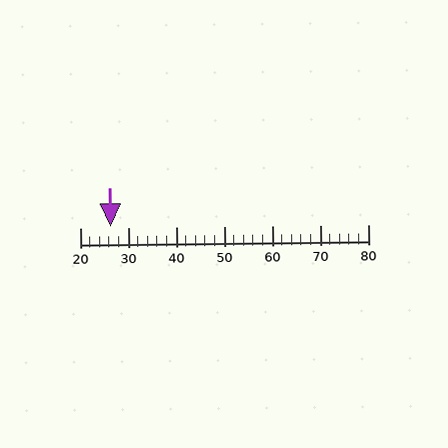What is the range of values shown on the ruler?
The ruler shows values from 20 to 80.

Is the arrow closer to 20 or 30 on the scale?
The arrow is closer to 30.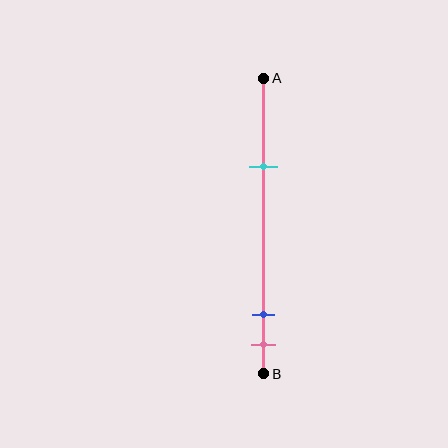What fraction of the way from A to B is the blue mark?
The blue mark is approximately 80% (0.8) of the way from A to B.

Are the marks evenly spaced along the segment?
No, the marks are not evenly spaced.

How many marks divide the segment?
There are 3 marks dividing the segment.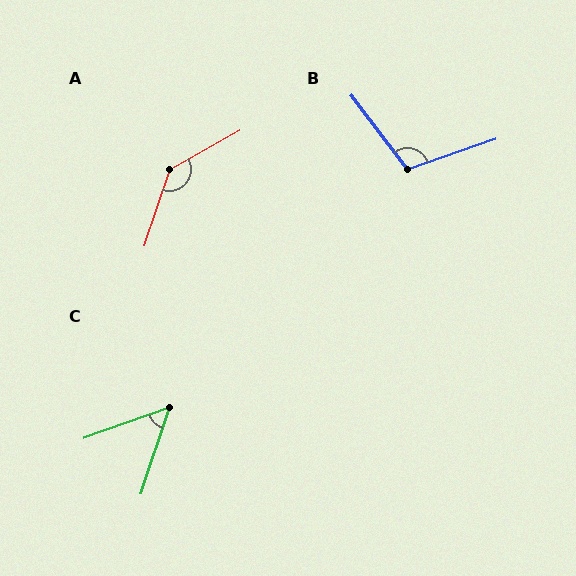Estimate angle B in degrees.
Approximately 108 degrees.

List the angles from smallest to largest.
C (52°), B (108°), A (138°).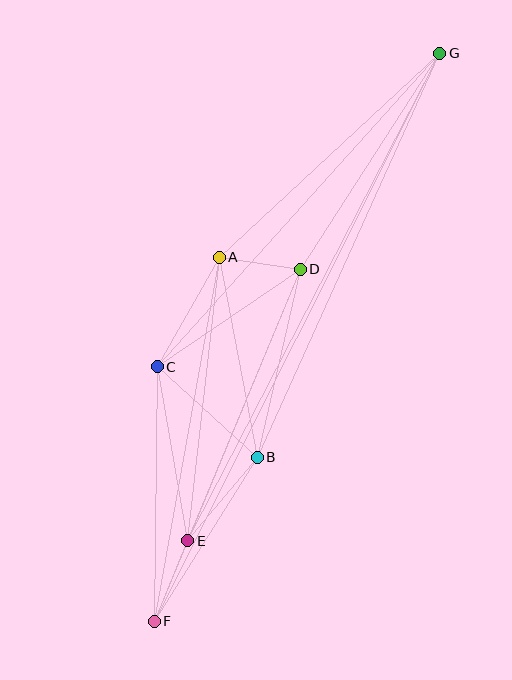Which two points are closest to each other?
Points A and D are closest to each other.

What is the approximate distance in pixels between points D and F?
The distance between D and F is approximately 381 pixels.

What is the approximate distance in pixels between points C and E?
The distance between C and E is approximately 177 pixels.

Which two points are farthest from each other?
Points F and G are farthest from each other.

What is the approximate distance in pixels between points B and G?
The distance between B and G is approximately 443 pixels.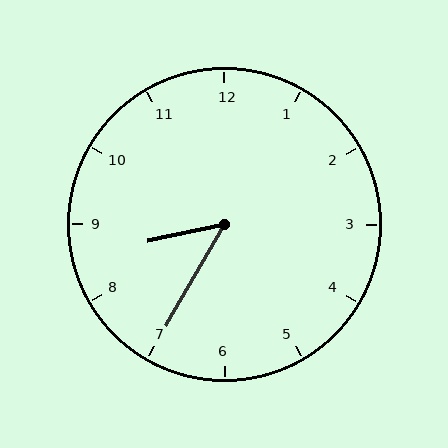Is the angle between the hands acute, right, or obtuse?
It is acute.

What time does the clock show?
8:35.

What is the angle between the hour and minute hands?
Approximately 48 degrees.